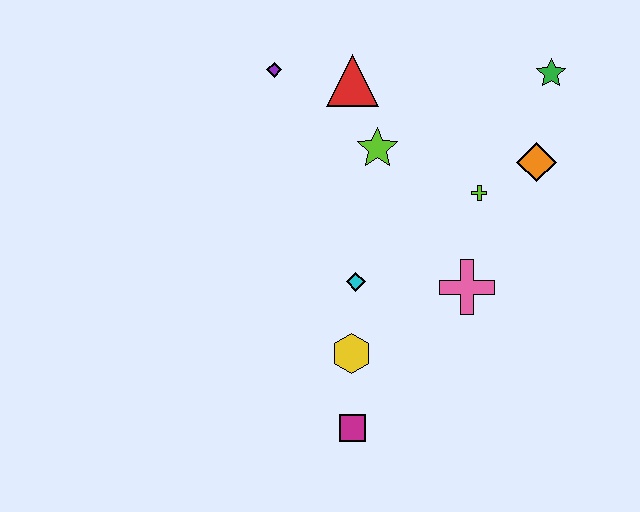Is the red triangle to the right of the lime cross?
No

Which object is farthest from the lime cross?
The magenta square is farthest from the lime cross.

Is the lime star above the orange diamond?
Yes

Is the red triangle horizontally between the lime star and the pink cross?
No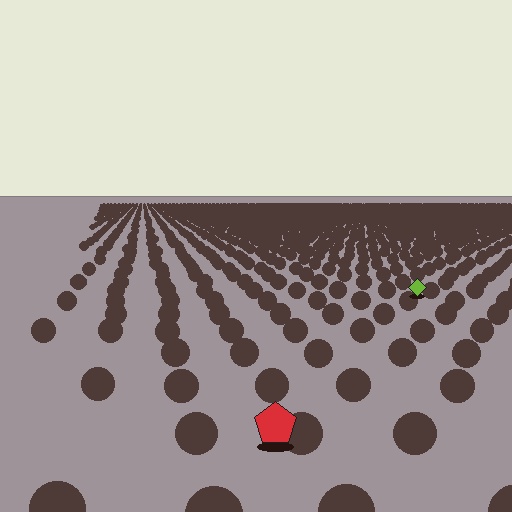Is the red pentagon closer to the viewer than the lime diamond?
Yes. The red pentagon is closer — you can tell from the texture gradient: the ground texture is coarser near it.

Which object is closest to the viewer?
The red pentagon is closest. The texture marks near it are larger and more spread out.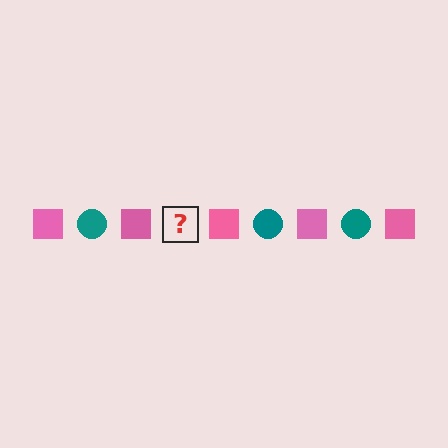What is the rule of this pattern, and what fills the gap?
The rule is that the pattern alternates between pink square and teal circle. The gap should be filled with a teal circle.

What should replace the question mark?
The question mark should be replaced with a teal circle.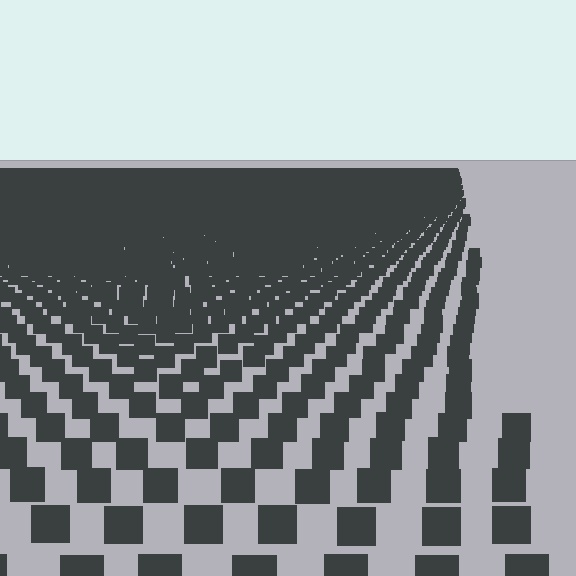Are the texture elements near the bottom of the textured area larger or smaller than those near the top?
Larger. Near the bottom, elements are closer to the viewer and appear at a bigger on-screen size.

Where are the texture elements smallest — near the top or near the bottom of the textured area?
Near the top.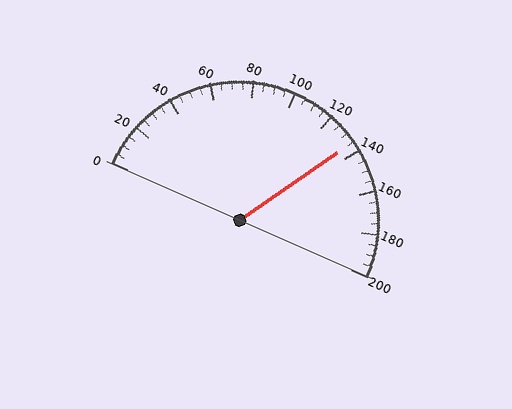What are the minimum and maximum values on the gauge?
The gauge ranges from 0 to 200.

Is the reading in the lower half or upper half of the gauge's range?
The reading is in the upper half of the range (0 to 200).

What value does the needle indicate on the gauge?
The needle indicates approximately 135.